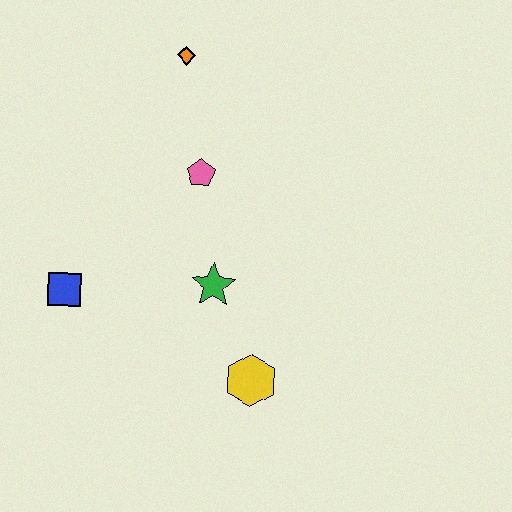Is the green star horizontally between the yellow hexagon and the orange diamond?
Yes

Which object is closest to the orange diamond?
The pink pentagon is closest to the orange diamond.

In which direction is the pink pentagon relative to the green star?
The pink pentagon is above the green star.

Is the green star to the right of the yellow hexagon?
No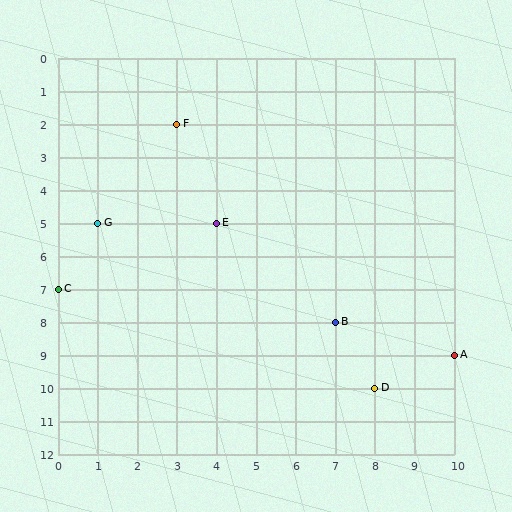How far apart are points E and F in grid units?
Points E and F are 1 column and 3 rows apart (about 3.2 grid units diagonally).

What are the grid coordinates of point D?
Point D is at grid coordinates (8, 10).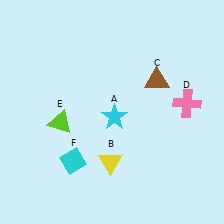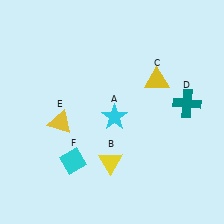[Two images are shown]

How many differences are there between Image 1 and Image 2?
There are 3 differences between the two images.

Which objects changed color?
C changed from brown to yellow. D changed from pink to teal. E changed from lime to yellow.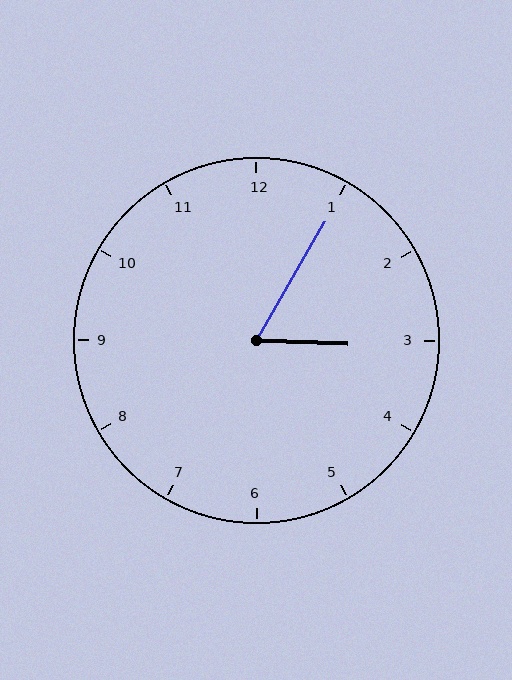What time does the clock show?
3:05.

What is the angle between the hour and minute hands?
Approximately 62 degrees.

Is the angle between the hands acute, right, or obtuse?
It is acute.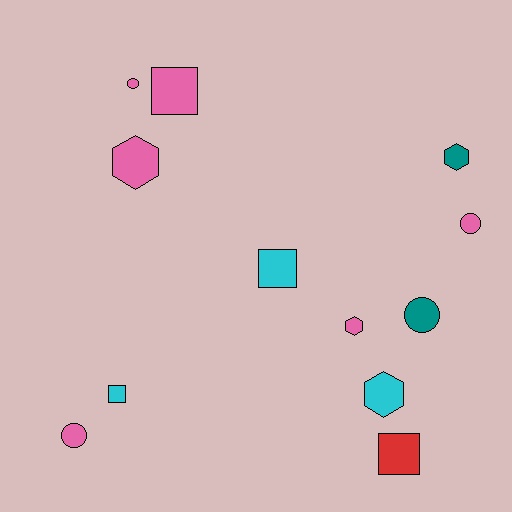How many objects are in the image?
There are 12 objects.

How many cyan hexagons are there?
There is 1 cyan hexagon.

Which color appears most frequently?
Pink, with 6 objects.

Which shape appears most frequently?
Square, with 4 objects.